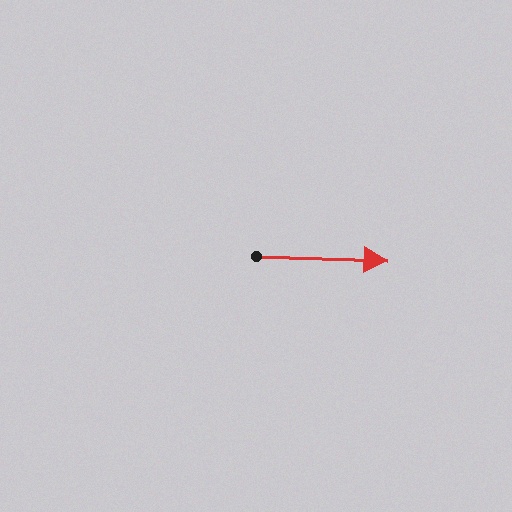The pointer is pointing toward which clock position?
Roughly 3 o'clock.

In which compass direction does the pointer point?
East.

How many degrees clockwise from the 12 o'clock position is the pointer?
Approximately 92 degrees.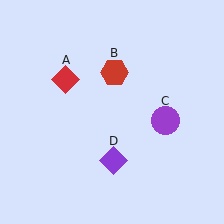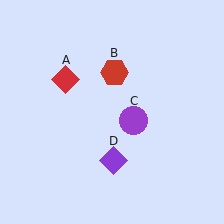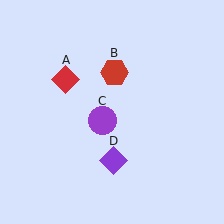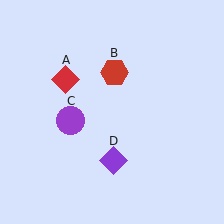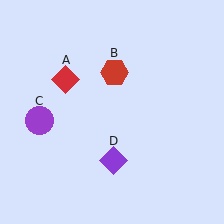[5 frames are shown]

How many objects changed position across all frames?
1 object changed position: purple circle (object C).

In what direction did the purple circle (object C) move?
The purple circle (object C) moved left.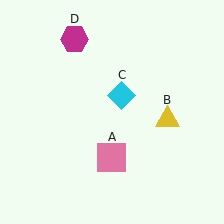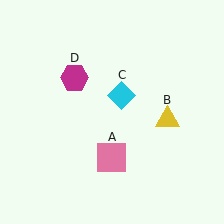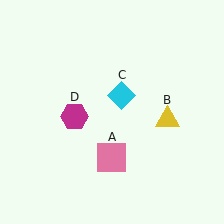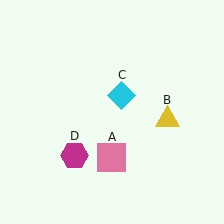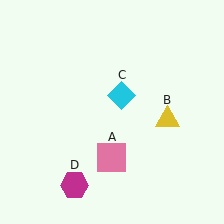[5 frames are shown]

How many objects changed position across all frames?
1 object changed position: magenta hexagon (object D).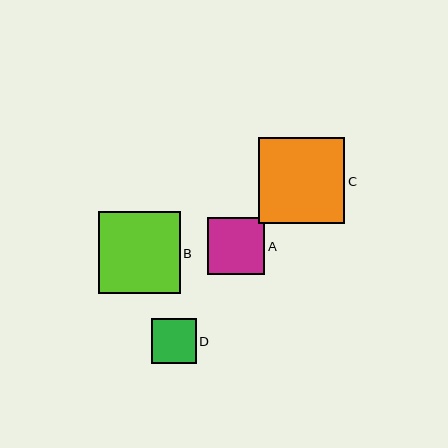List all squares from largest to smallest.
From largest to smallest: C, B, A, D.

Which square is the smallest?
Square D is the smallest with a size of approximately 44 pixels.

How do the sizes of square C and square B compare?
Square C and square B are approximately the same size.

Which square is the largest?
Square C is the largest with a size of approximately 86 pixels.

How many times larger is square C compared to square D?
Square C is approximately 1.9 times the size of square D.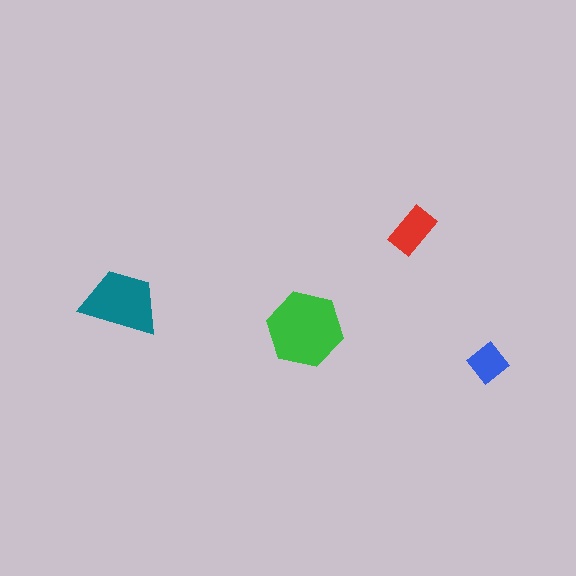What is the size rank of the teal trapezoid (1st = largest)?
2nd.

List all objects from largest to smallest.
The green hexagon, the teal trapezoid, the red rectangle, the blue diamond.